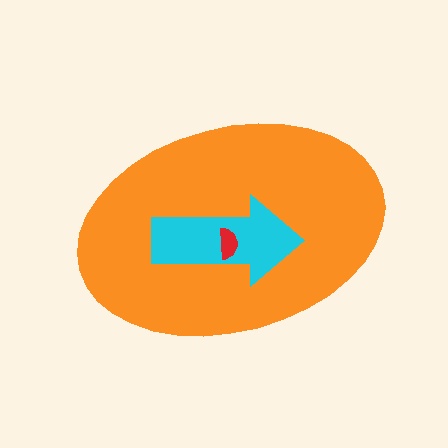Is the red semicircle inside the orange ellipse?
Yes.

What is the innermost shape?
The red semicircle.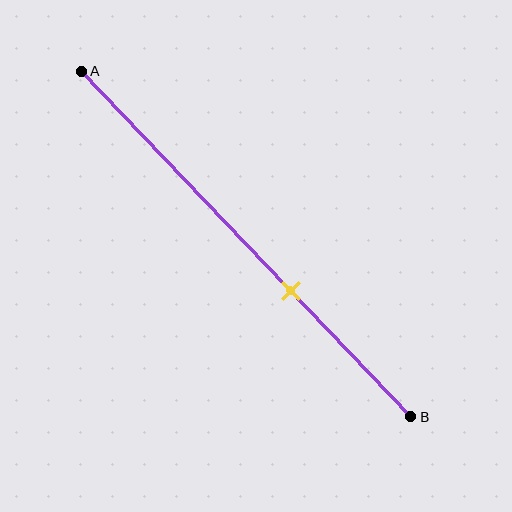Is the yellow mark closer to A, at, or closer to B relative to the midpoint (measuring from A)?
The yellow mark is closer to point B than the midpoint of segment AB.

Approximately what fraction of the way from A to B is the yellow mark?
The yellow mark is approximately 65% of the way from A to B.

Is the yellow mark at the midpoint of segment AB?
No, the mark is at about 65% from A, not at the 50% midpoint.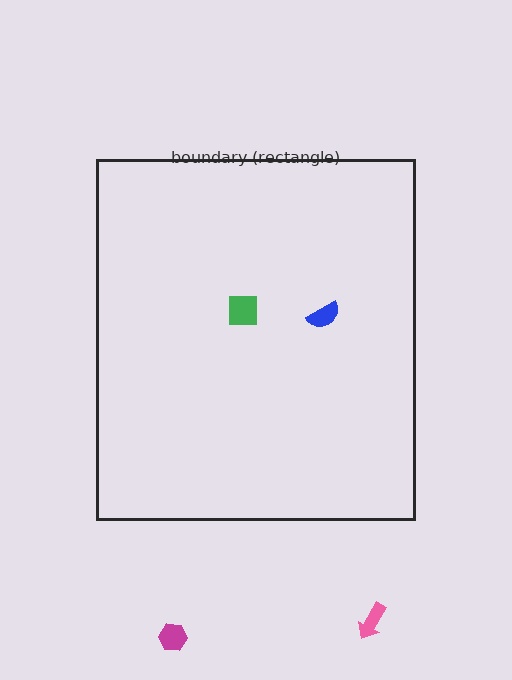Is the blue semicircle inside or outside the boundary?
Inside.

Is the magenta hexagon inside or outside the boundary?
Outside.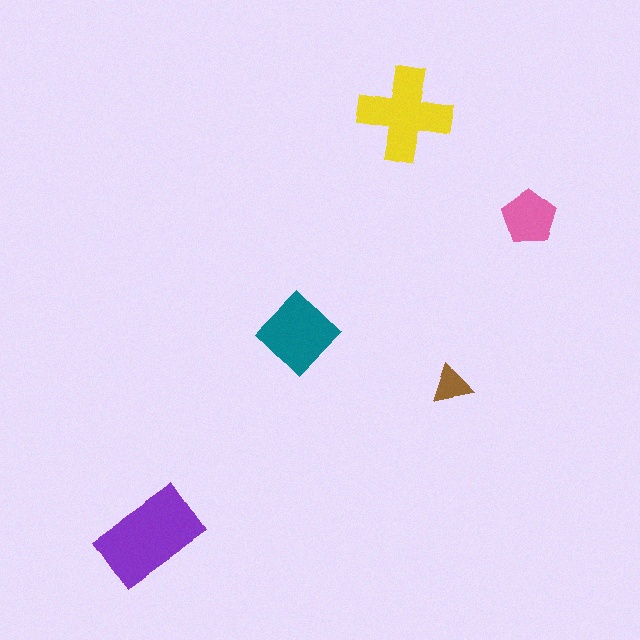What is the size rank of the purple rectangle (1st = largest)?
1st.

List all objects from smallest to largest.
The brown triangle, the pink pentagon, the teal diamond, the yellow cross, the purple rectangle.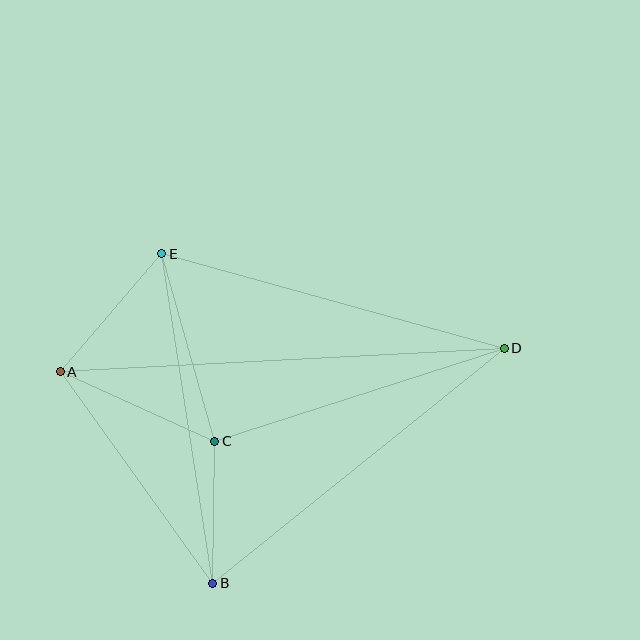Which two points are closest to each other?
Points B and C are closest to each other.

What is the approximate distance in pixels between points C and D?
The distance between C and D is approximately 304 pixels.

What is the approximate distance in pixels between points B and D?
The distance between B and D is approximately 375 pixels.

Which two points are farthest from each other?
Points A and D are farthest from each other.